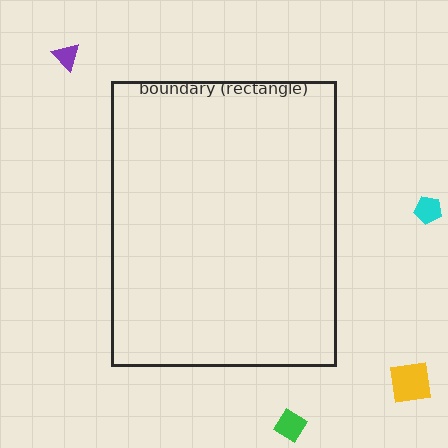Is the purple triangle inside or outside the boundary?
Outside.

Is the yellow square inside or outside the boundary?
Outside.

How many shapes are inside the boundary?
0 inside, 4 outside.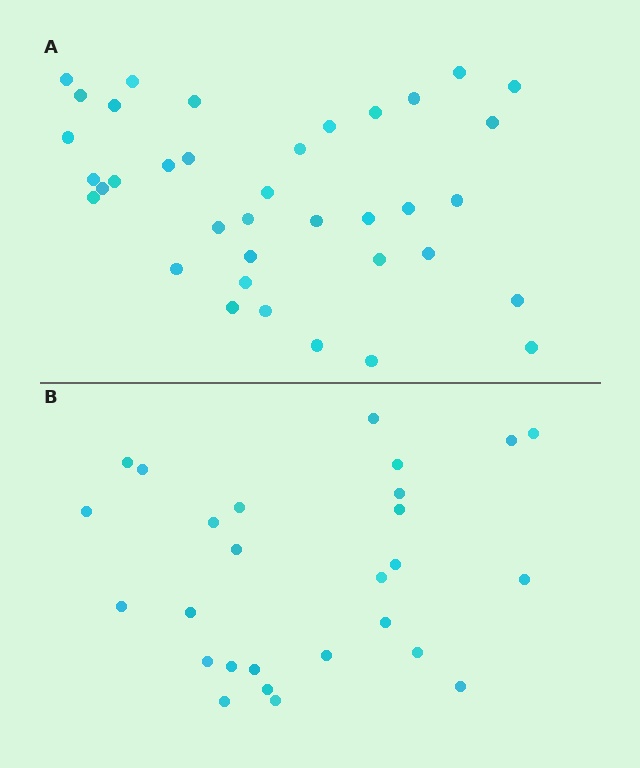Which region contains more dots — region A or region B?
Region A (the top region) has more dots.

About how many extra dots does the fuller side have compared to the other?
Region A has roughly 10 or so more dots than region B.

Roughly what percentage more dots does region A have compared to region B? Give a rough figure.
About 35% more.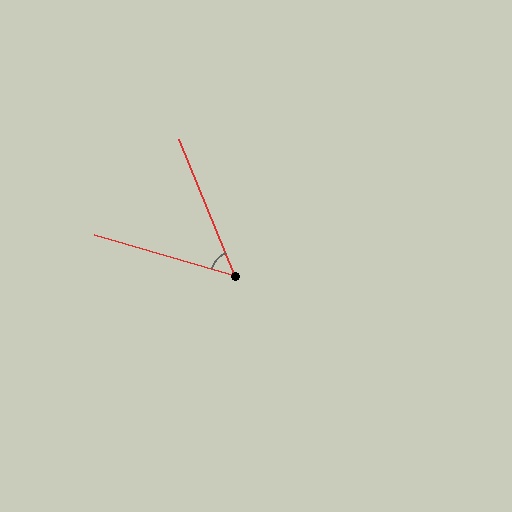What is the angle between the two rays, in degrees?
Approximately 52 degrees.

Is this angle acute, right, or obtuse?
It is acute.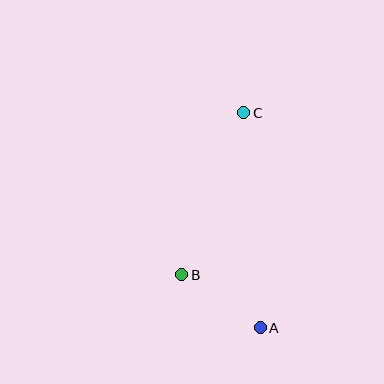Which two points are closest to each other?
Points A and B are closest to each other.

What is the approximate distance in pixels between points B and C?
The distance between B and C is approximately 173 pixels.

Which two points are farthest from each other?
Points A and C are farthest from each other.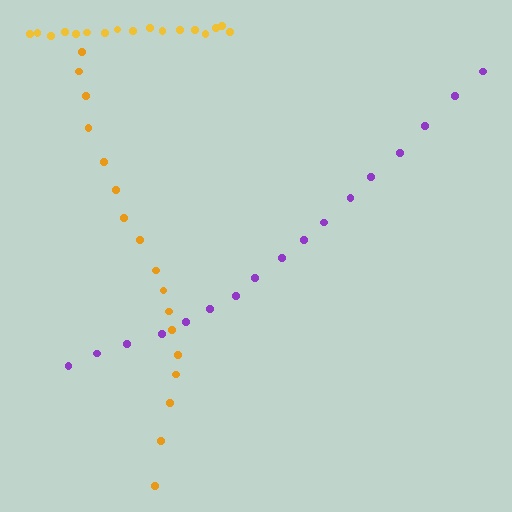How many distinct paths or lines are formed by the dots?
There are 3 distinct paths.